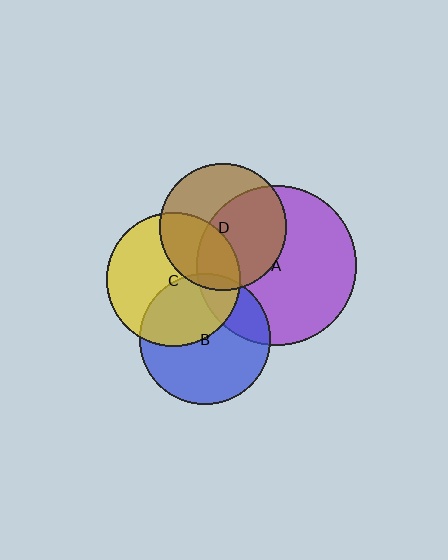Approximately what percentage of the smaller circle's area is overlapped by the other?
Approximately 5%.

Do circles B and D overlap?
Yes.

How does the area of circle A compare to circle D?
Approximately 1.6 times.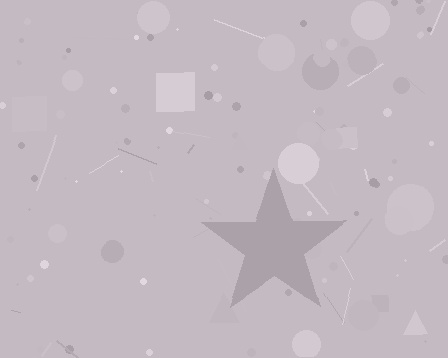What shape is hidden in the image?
A star is hidden in the image.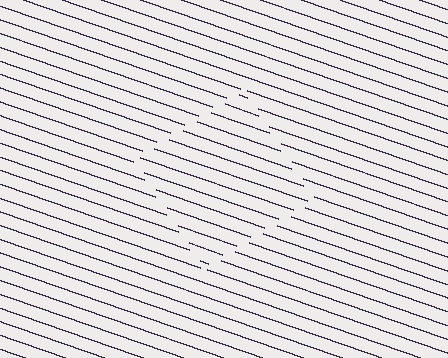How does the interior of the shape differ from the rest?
The interior of the shape contains the same grating, shifted by half a period — the contour is defined by the phase discontinuity where line-ends from the inner and outer gratings abut.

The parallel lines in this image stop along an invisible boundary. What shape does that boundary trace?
An illusory square. The interior of the shape contains the same grating, shifted by half a period — the contour is defined by the phase discontinuity where line-ends from the inner and outer gratings abut.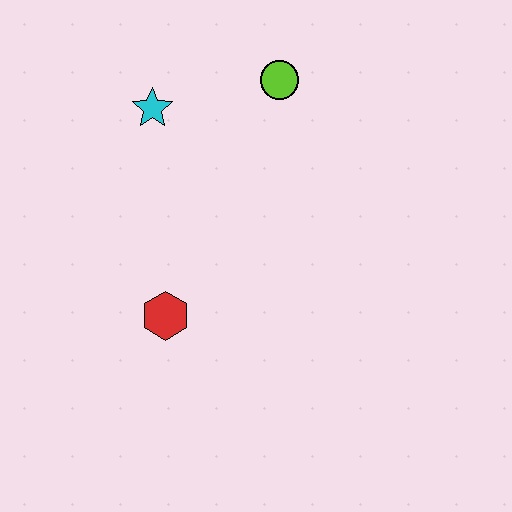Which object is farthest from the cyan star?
The red hexagon is farthest from the cyan star.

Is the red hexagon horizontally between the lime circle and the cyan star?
Yes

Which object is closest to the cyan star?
The lime circle is closest to the cyan star.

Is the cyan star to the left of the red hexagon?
Yes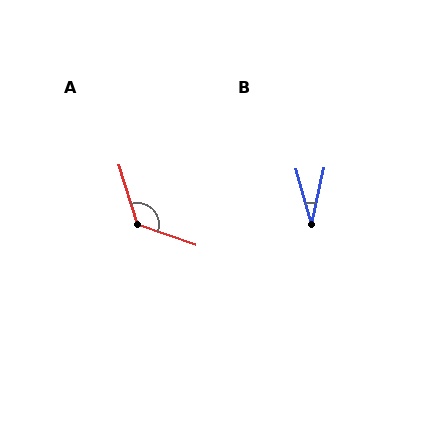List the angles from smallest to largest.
B (27°), A (126°).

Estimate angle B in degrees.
Approximately 27 degrees.